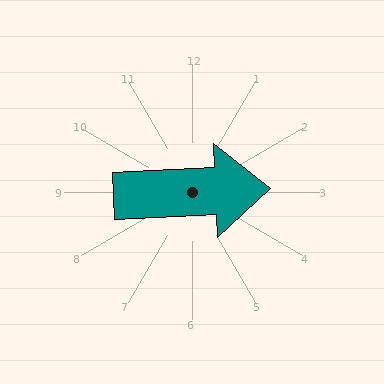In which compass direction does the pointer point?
East.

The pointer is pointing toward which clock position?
Roughly 3 o'clock.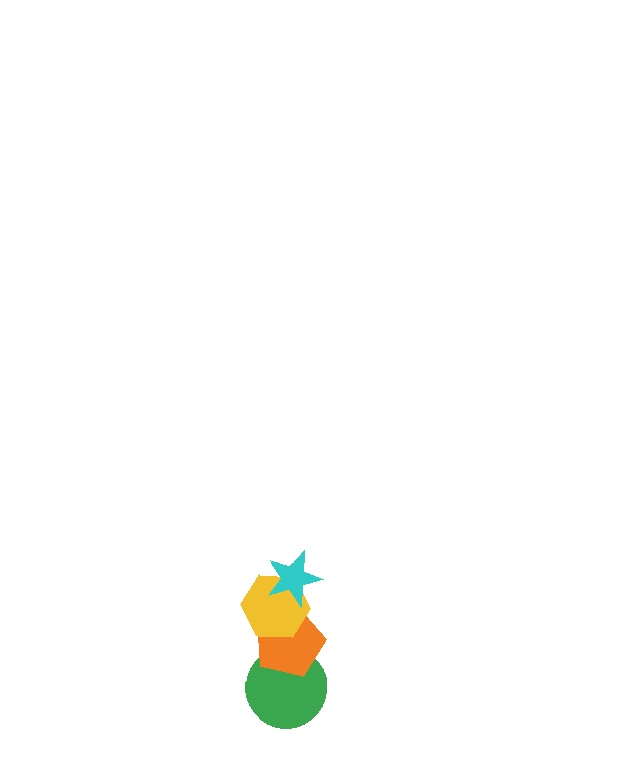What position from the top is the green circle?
The green circle is 4th from the top.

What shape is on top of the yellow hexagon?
The cyan star is on top of the yellow hexagon.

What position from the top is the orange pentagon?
The orange pentagon is 3rd from the top.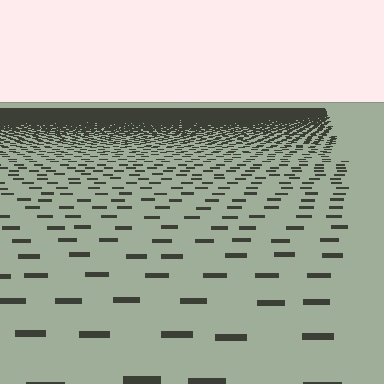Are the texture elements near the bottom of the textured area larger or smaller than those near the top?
Larger. Near the bottom, elements are closer to the viewer and appear at a bigger on-screen size.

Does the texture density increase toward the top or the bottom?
Density increases toward the top.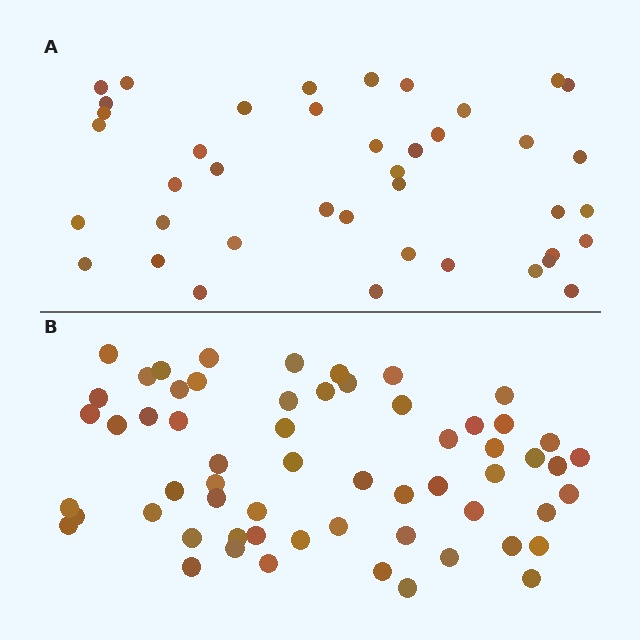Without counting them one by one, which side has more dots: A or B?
Region B (the bottom region) has more dots.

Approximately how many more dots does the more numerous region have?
Region B has approximately 20 more dots than region A.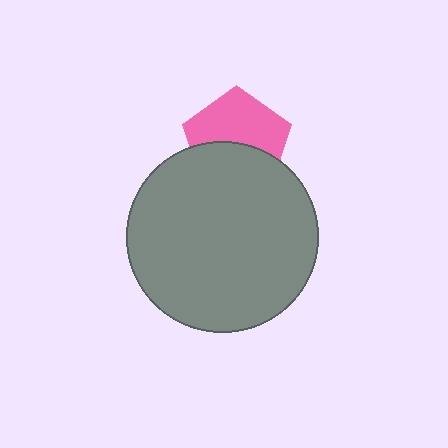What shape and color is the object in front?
The object in front is a gray circle.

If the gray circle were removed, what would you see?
You would see the complete pink pentagon.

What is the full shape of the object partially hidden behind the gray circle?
The partially hidden object is a pink pentagon.